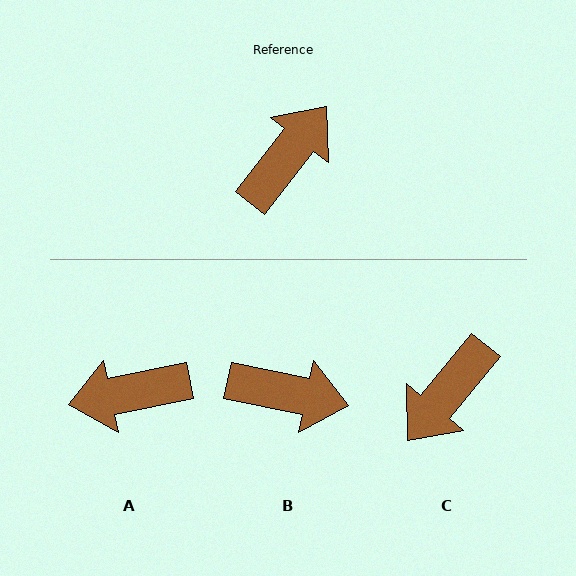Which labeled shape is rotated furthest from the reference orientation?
C, about 179 degrees away.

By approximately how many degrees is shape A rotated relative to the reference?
Approximately 139 degrees counter-clockwise.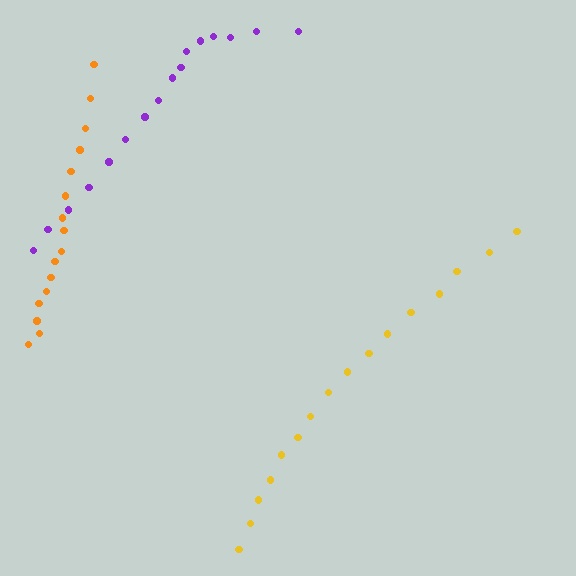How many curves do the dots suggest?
There are 3 distinct paths.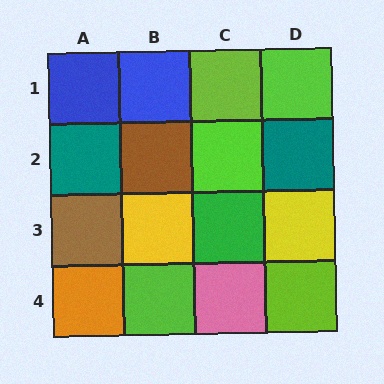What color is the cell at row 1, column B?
Blue.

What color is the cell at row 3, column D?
Yellow.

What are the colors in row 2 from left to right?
Teal, brown, lime, teal.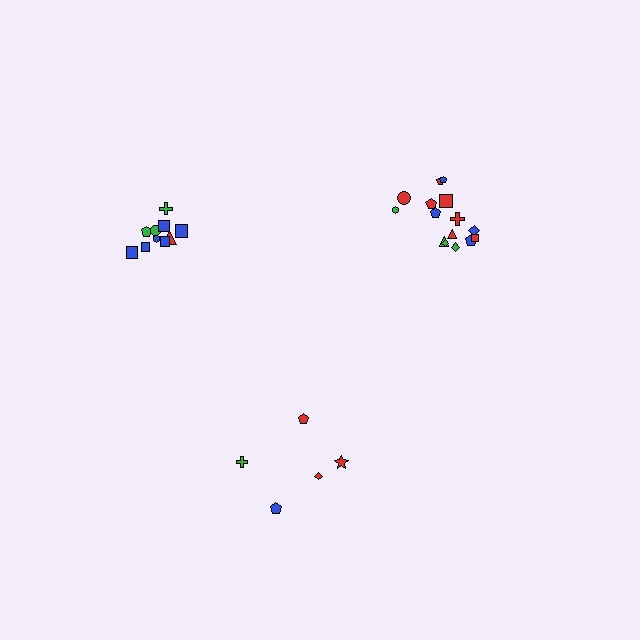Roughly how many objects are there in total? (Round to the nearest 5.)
Roughly 30 objects in total.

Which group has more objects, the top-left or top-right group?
The top-right group.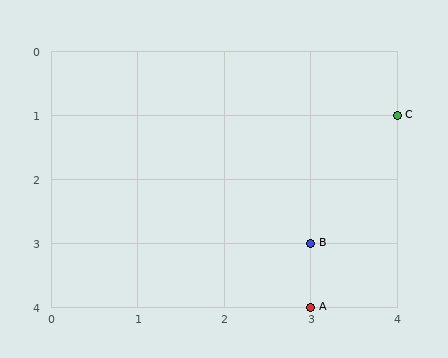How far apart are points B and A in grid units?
Points B and A are 1 row apart.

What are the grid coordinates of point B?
Point B is at grid coordinates (3, 3).